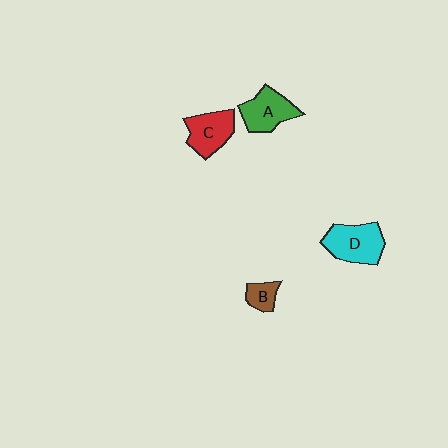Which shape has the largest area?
Shape D (cyan).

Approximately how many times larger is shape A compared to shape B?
Approximately 2.2 times.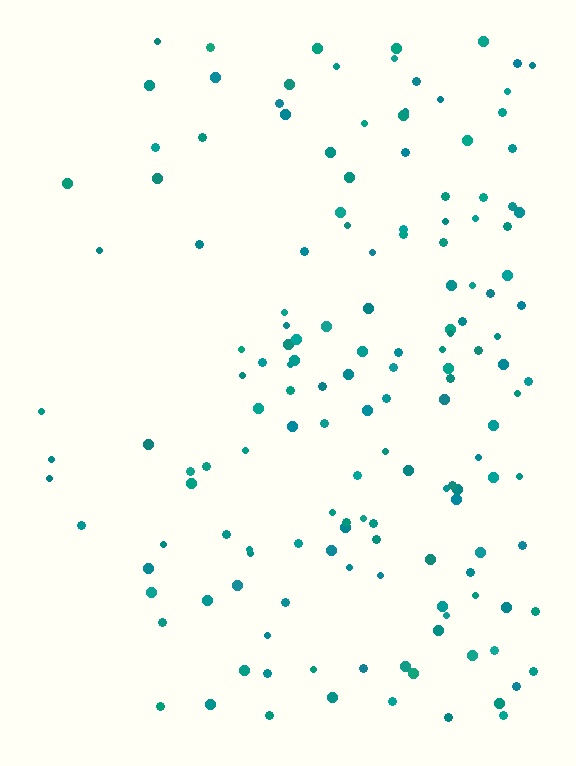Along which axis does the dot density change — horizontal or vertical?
Horizontal.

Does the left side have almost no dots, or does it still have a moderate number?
Still a moderate number, just noticeably fewer than the right.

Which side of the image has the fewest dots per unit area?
The left.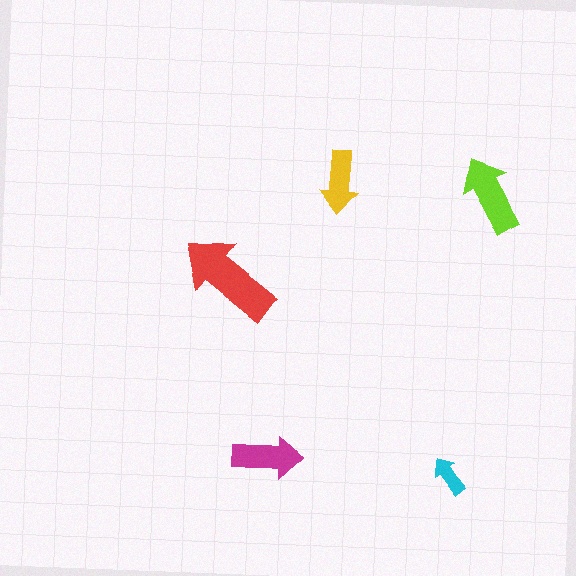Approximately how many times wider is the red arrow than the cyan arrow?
About 2.5 times wider.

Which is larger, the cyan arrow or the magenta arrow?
The magenta one.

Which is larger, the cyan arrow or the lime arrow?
The lime one.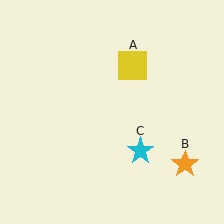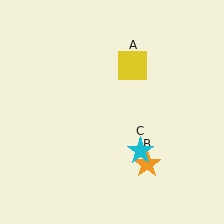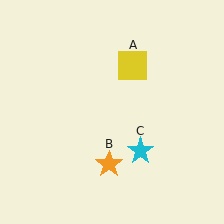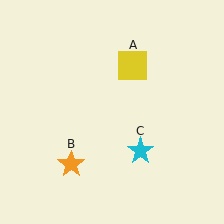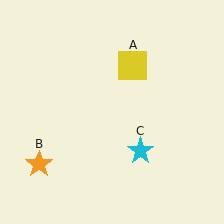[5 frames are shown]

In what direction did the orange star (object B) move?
The orange star (object B) moved left.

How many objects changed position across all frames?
1 object changed position: orange star (object B).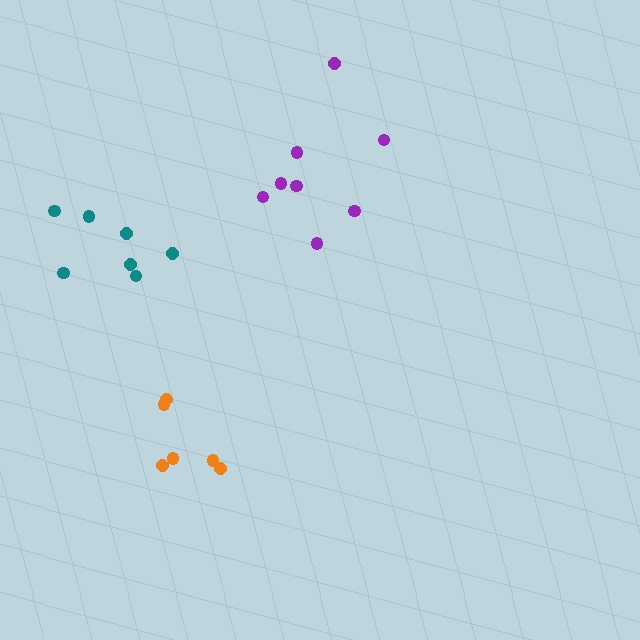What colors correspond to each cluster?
The clusters are colored: orange, purple, teal.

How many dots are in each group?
Group 1: 6 dots, Group 2: 8 dots, Group 3: 7 dots (21 total).